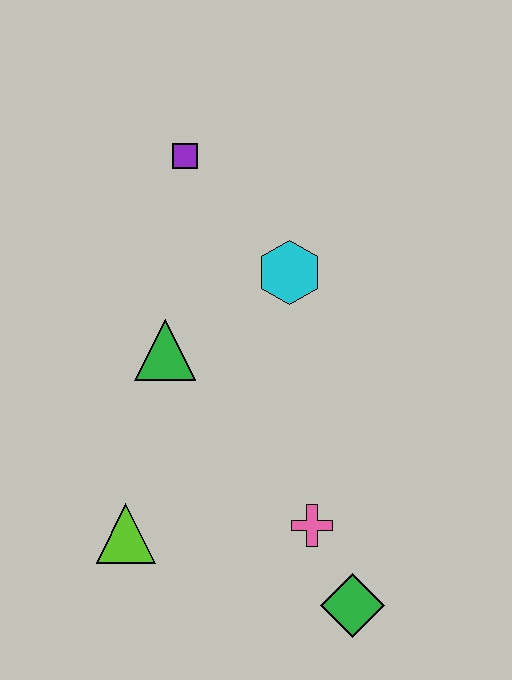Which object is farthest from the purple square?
The green diamond is farthest from the purple square.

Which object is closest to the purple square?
The cyan hexagon is closest to the purple square.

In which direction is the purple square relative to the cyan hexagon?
The purple square is above the cyan hexagon.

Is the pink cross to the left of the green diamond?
Yes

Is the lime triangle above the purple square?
No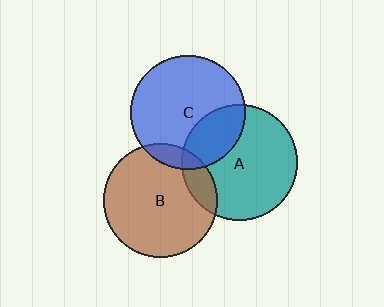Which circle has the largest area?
Circle A (teal).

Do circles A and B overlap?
Yes.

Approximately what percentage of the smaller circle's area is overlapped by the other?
Approximately 15%.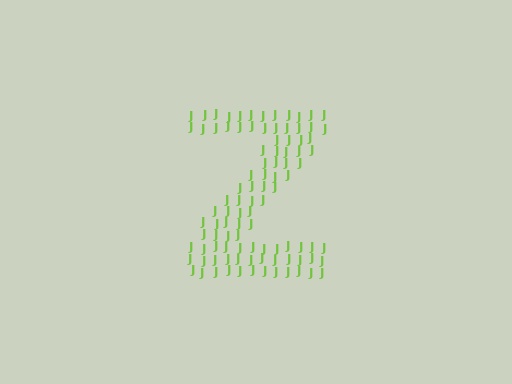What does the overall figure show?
The overall figure shows the letter Z.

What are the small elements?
The small elements are letter J's.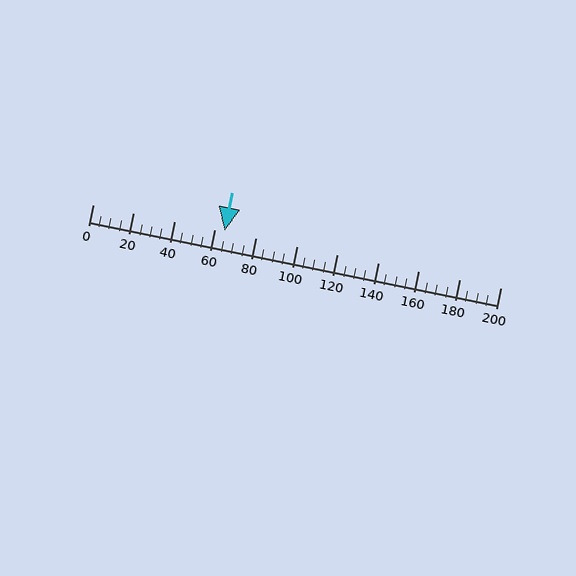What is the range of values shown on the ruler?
The ruler shows values from 0 to 200.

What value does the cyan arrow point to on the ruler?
The cyan arrow points to approximately 65.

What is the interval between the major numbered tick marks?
The major tick marks are spaced 20 units apart.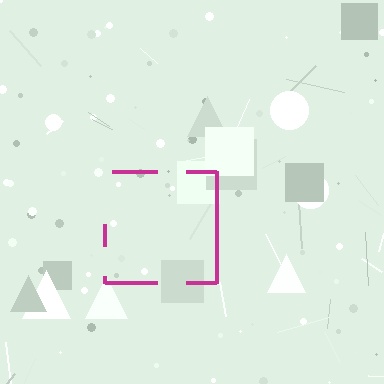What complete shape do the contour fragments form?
The contour fragments form a square.